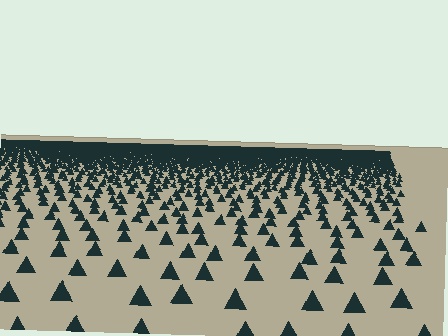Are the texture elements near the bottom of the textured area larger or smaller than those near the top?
Larger. Near the bottom, elements are closer to the viewer and appear at a bigger on-screen size.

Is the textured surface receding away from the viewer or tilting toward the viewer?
The surface is receding away from the viewer. Texture elements get smaller and denser toward the top.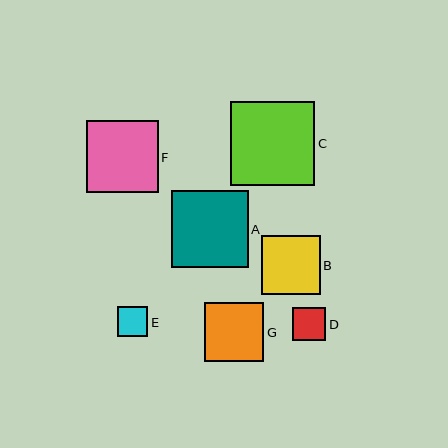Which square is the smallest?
Square E is the smallest with a size of approximately 30 pixels.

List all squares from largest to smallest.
From largest to smallest: C, A, F, G, B, D, E.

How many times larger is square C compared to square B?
Square C is approximately 1.4 times the size of square B.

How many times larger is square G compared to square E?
Square G is approximately 2.0 times the size of square E.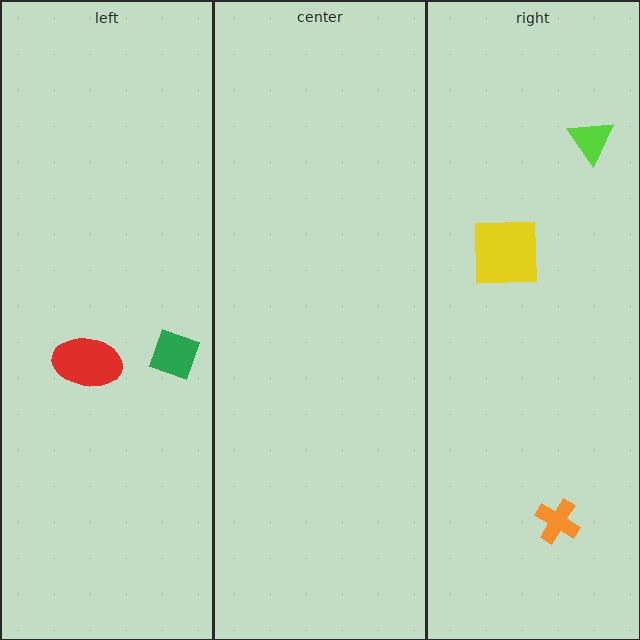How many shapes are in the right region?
3.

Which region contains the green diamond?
The left region.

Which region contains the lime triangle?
The right region.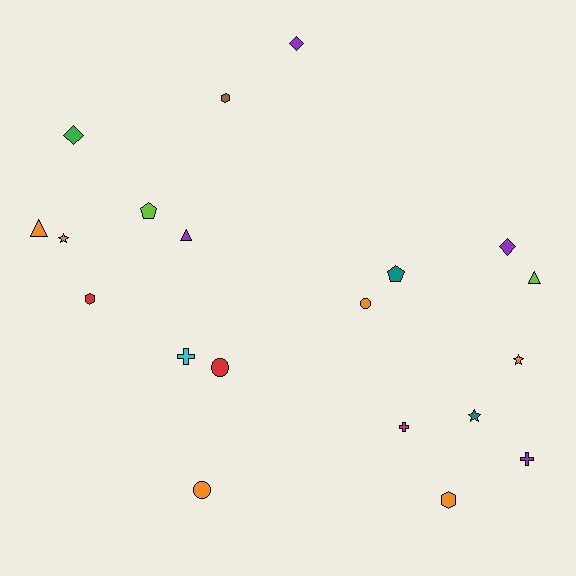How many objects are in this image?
There are 20 objects.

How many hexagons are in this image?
There are 3 hexagons.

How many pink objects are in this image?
There are no pink objects.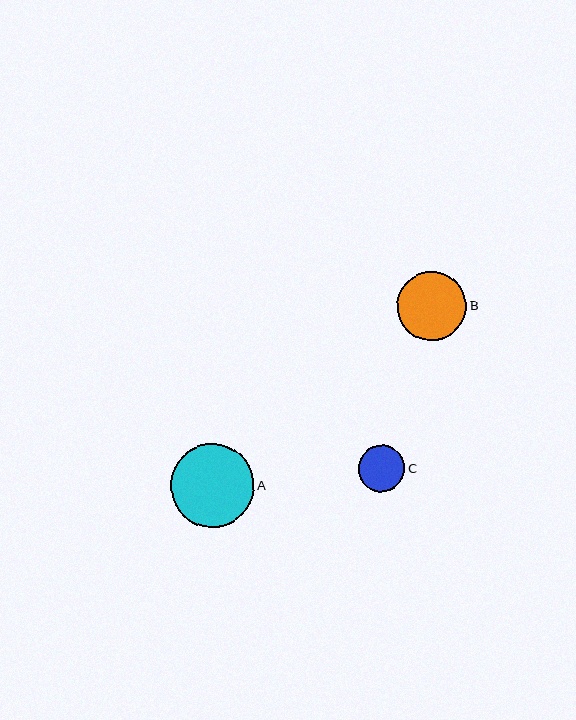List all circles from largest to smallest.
From largest to smallest: A, B, C.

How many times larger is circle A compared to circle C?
Circle A is approximately 1.8 times the size of circle C.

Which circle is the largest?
Circle A is the largest with a size of approximately 83 pixels.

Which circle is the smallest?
Circle C is the smallest with a size of approximately 46 pixels.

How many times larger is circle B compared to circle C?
Circle B is approximately 1.5 times the size of circle C.